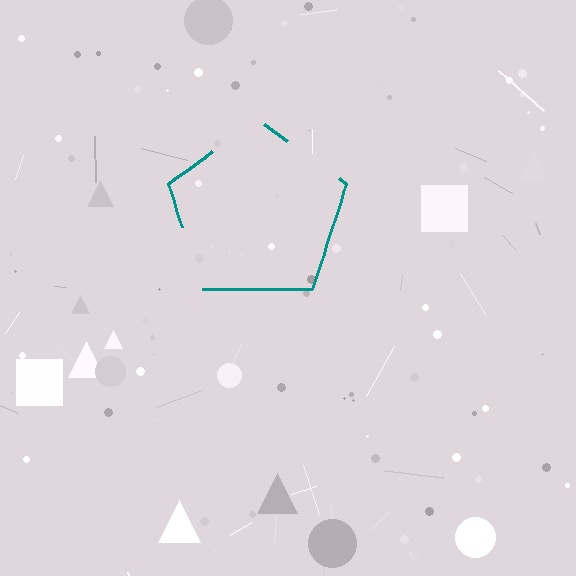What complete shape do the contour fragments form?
The contour fragments form a pentagon.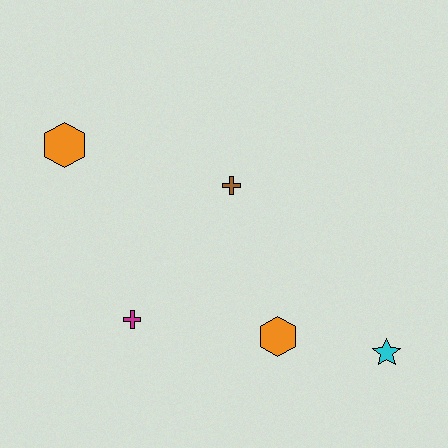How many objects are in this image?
There are 5 objects.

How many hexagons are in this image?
There are 2 hexagons.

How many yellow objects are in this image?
There are no yellow objects.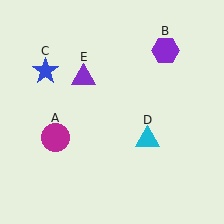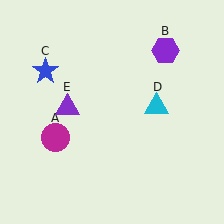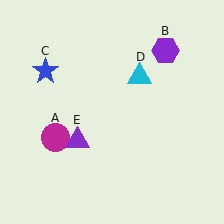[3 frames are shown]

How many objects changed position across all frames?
2 objects changed position: cyan triangle (object D), purple triangle (object E).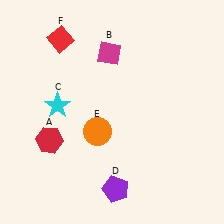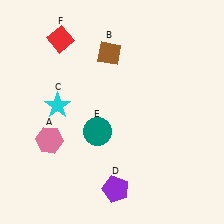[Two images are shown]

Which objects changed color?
A changed from red to pink. B changed from magenta to brown. E changed from orange to teal.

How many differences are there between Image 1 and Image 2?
There are 3 differences between the two images.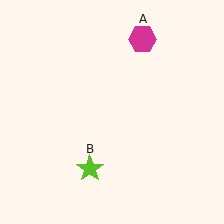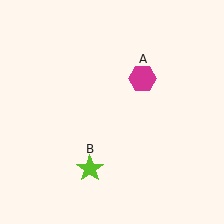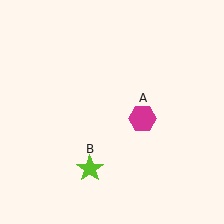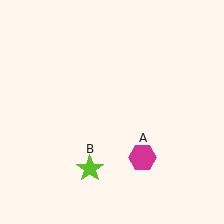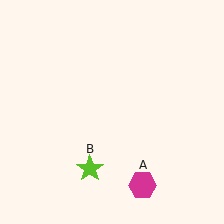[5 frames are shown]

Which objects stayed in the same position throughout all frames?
Lime star (object B) remained stationary.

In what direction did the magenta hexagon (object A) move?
The magenta hexagon (object A) moved down.